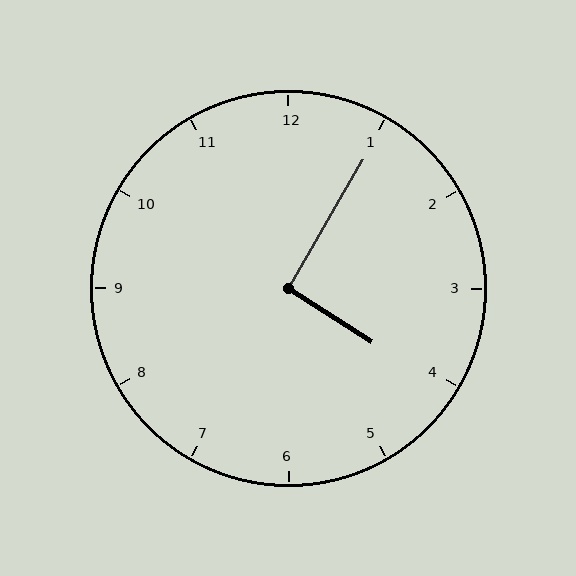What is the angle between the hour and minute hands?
Approximately 92 degrees.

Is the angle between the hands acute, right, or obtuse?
It is right.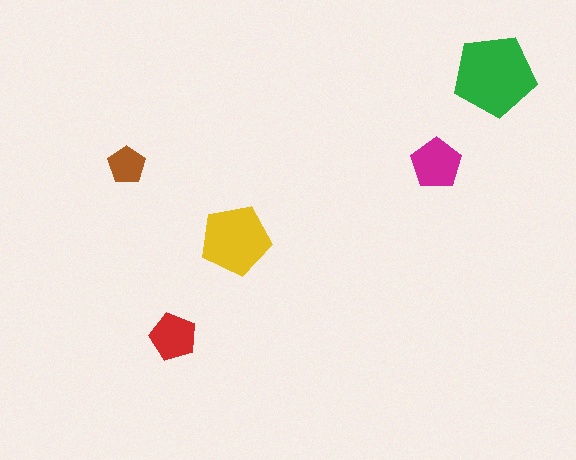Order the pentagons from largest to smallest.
the green one, the yellow one, the magenta one, the red one, the brown one.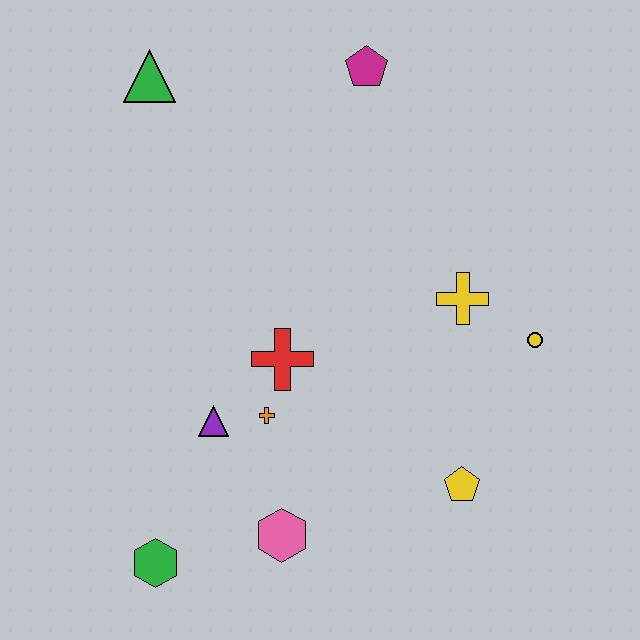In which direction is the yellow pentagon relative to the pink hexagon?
The yellow pentagon is to the right of the pink hexagon.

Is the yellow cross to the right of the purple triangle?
Yes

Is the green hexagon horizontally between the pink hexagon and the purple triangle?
No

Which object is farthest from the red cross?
The green triangle is farthest from the red cross.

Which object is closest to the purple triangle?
The orange cross is closest to the purple triangle.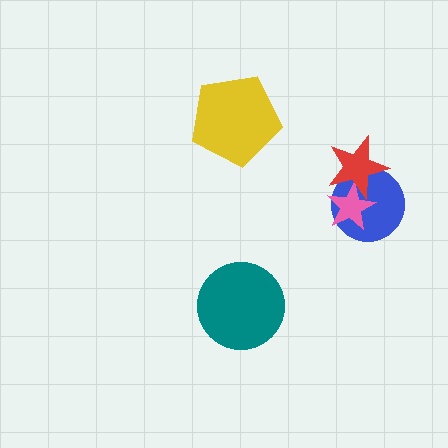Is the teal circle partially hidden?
No, no other shape covers it.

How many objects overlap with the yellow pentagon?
0 objects overlap with the yellow pentagon.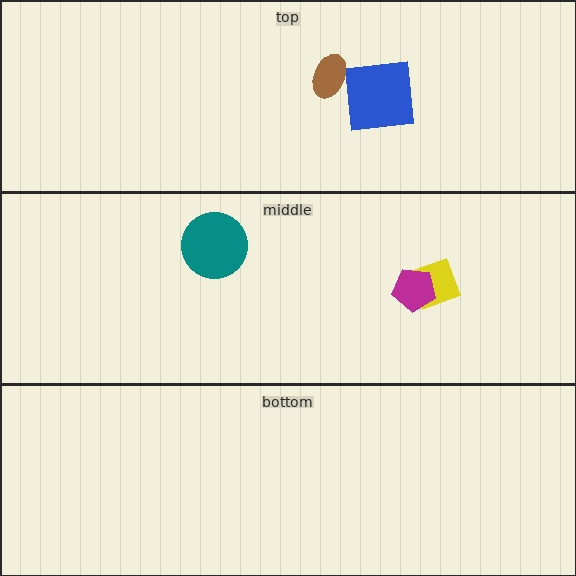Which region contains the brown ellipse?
The top region.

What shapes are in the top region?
The blue square, the brown ellipse.